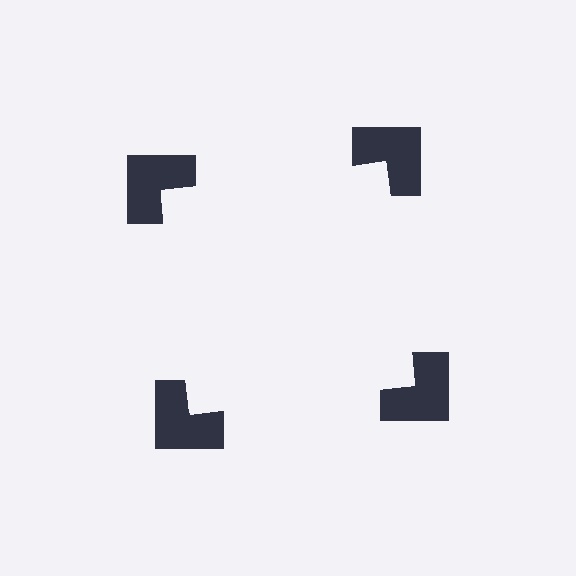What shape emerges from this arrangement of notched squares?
An illusory square — its edges are inferred from the aligned wedge cuts in the notched squares, not physically drawn.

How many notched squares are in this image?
There are 4 — one at each vertex of the illusory square.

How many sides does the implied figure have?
4 sides.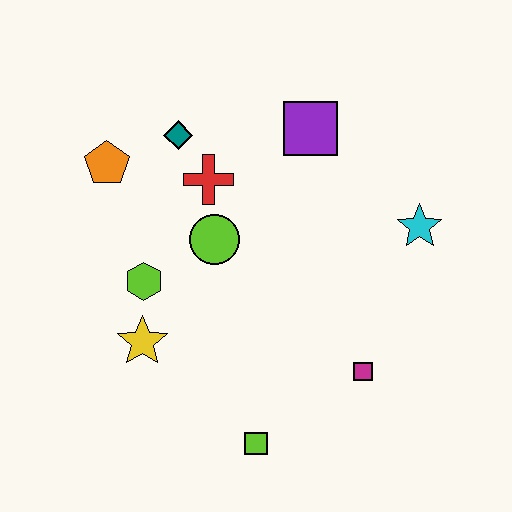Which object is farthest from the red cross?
The lime square is farthest from the red cross.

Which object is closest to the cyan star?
The purple square is closest to the cyan star.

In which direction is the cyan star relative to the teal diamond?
The cyan star is to the right of the teal diamond.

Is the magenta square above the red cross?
No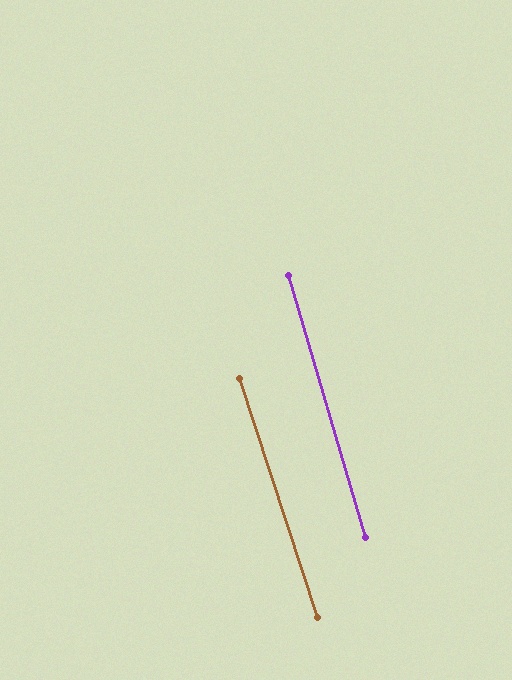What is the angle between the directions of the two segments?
Approximately 2 degrees.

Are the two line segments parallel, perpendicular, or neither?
Parallel — their directions differ by only 1.8°.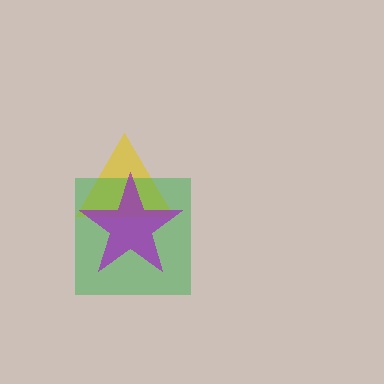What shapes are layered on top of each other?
The layered shapes are: a yellow triangle, a green square, a purple star.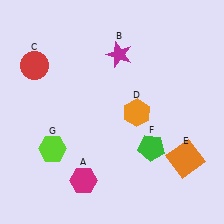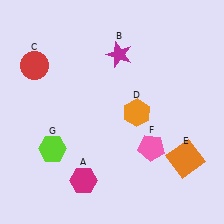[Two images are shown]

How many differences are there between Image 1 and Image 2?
There is 1 difference between the two images.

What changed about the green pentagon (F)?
In Image 1, F is green. In Image 2, it changed to pink.